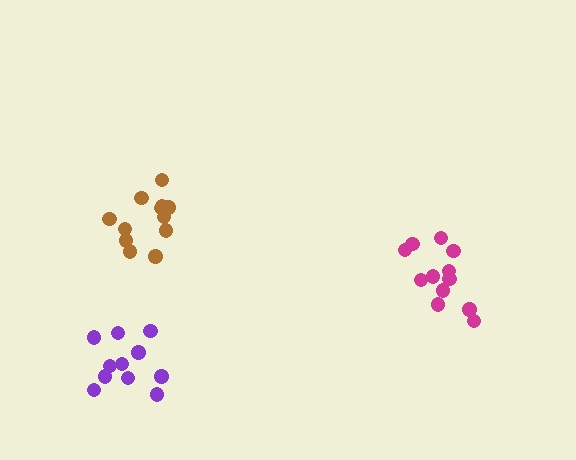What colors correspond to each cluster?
The clusters are colored: purple, magenta, brown.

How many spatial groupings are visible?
There are 3 spatial groupings.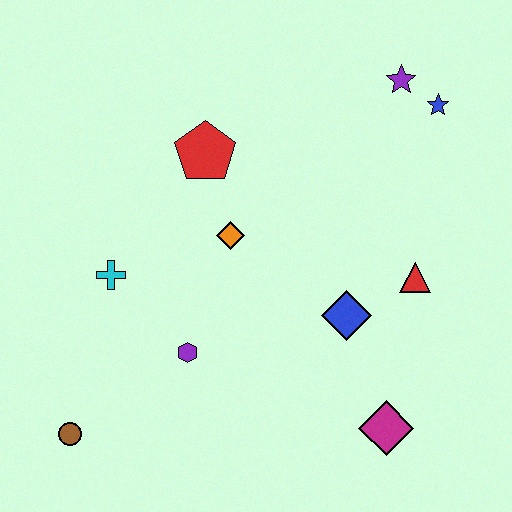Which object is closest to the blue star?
The purple star is closest to the blue star.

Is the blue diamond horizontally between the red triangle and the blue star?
No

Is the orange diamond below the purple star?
Yes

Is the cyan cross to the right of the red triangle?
No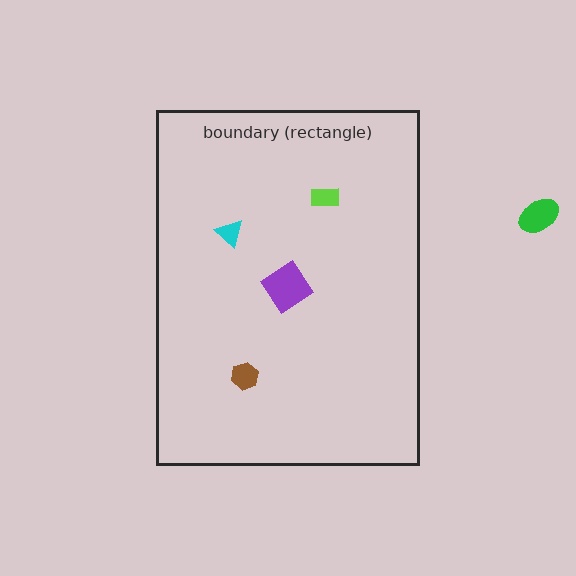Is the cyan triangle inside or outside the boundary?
Inside.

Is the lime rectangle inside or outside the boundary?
Inside.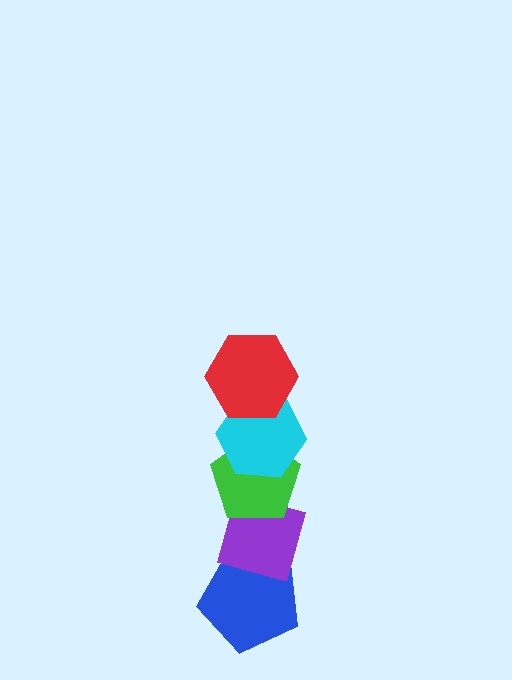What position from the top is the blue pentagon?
The blue pentagon is 5th from the top.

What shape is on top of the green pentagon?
The cyan hexagon is on top of the green pentagon.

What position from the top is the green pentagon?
The green pentagon is 3rd from the top.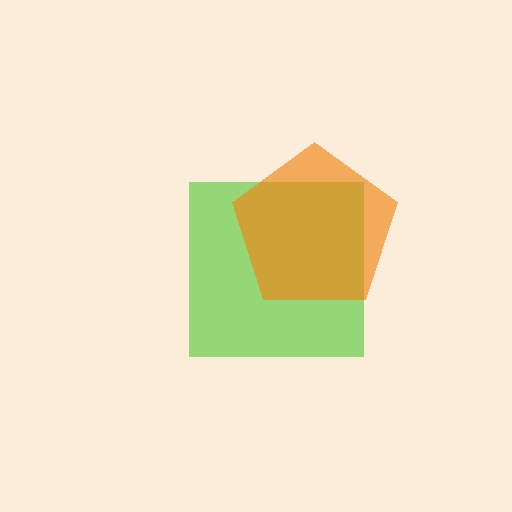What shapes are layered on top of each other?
The layered shapes are: a lime square, an orange pentagon.